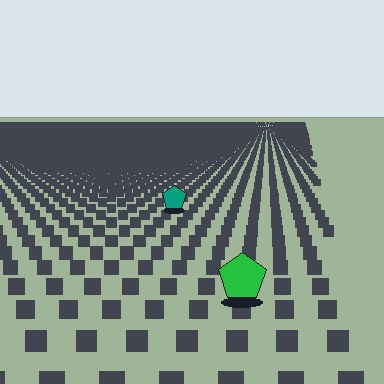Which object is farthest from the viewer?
The teal pentagon is farthest from the viewer. It appears smaller and the ground texture around it is denser.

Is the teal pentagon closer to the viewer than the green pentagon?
No. The green pentagon is closer — you can tell from the texture gradient: the ground texture is coarser near it.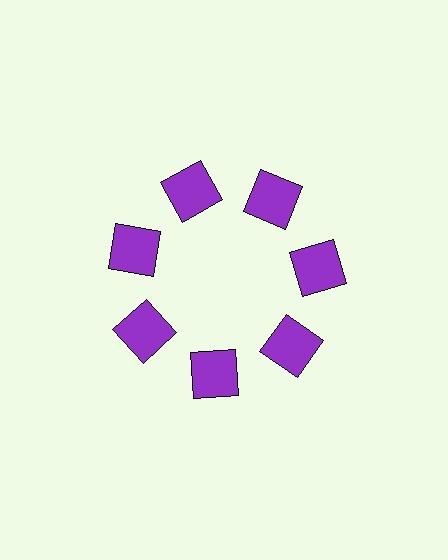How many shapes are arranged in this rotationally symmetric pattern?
There are 7 shapes, arranged in 7 groups of 1.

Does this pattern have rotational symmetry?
Yes, this pattern has 7-fold rotational symmetry. It looks the same after rotating 51 degrees around the center.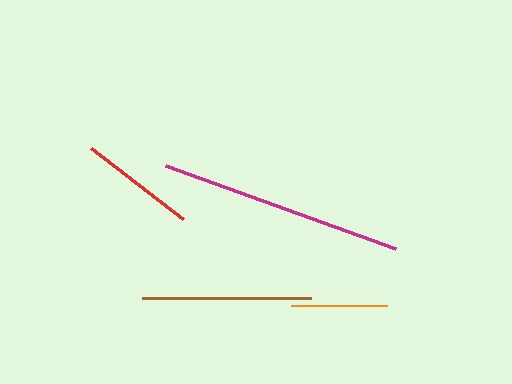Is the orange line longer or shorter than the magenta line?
The magenta line is longer than the orange line.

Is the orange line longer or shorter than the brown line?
The brown line is longer than the orange line.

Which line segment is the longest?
The magenta line is the longest at approximately 244 pixels.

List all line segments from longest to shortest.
From longest to shortest: magenta, brown, red, orange.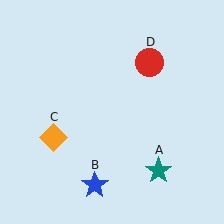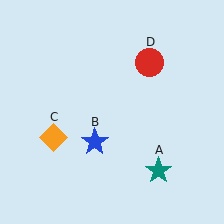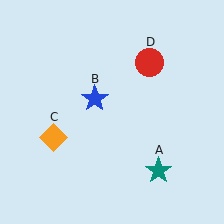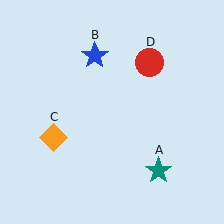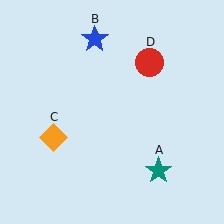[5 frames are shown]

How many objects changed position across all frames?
1 object changed position: blue star (object B).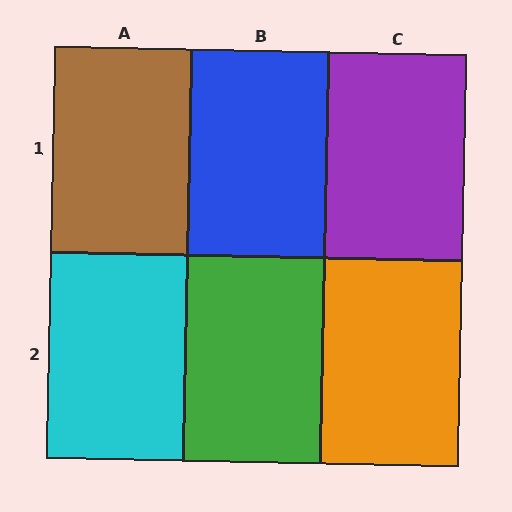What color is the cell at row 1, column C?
Purple.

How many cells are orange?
1 cell is orange.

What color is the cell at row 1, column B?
Blue.